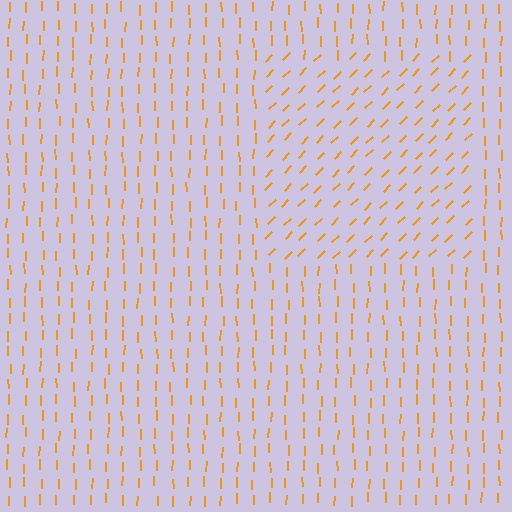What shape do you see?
I see a rectangle.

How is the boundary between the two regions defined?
The boundary is defined purely by a change in line orientation (approximately 45 degrees difference). All lines are the same color and thickness.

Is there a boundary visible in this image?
Yes, there is a texture boundary formed by a change in line orientation.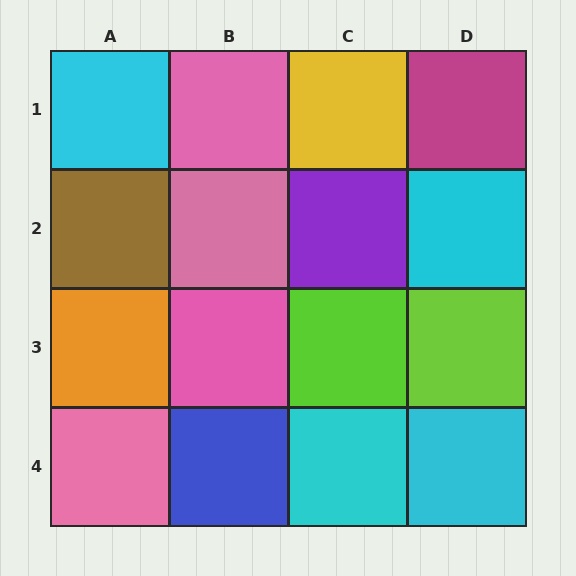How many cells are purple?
1 cell is purple.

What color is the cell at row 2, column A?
Brown.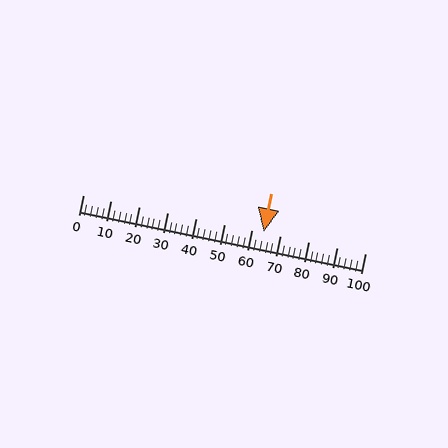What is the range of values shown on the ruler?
The ruler shows values from 0 to 100.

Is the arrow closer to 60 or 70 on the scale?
The arrow is closer to 60.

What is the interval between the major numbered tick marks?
The major tick marks are spaced 10 units apart.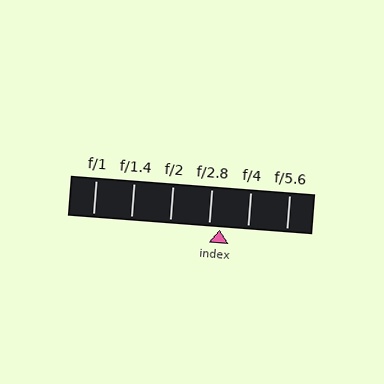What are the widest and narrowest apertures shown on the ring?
The widest aperture shown is f/1 and the narrowest is f/5.6.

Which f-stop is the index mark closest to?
The index mark is closest to f/2.8.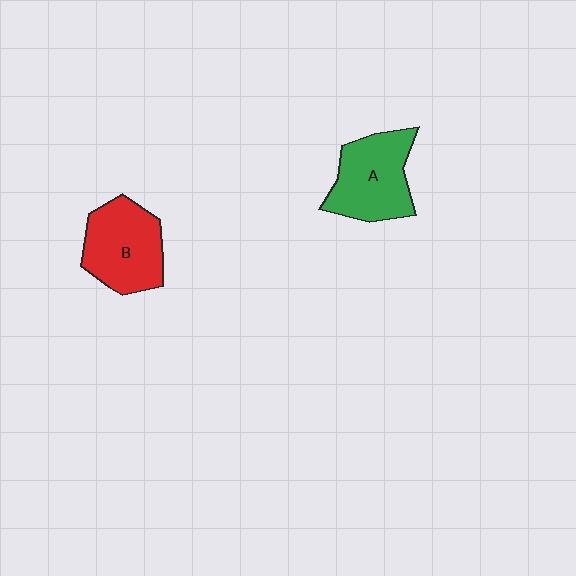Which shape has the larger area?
Shape A (green).